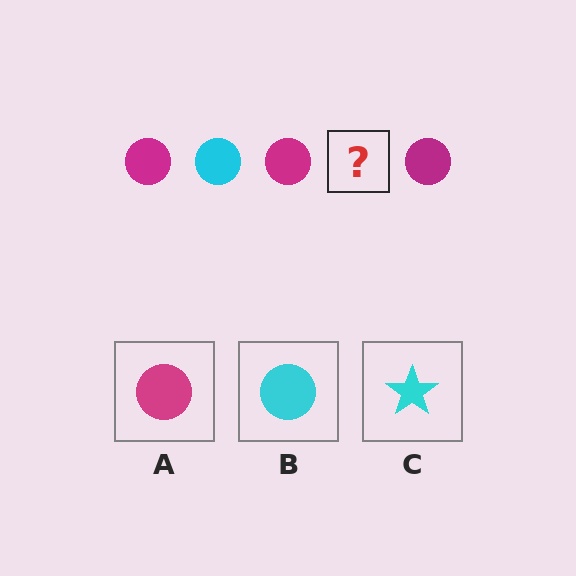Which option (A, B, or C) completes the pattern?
B.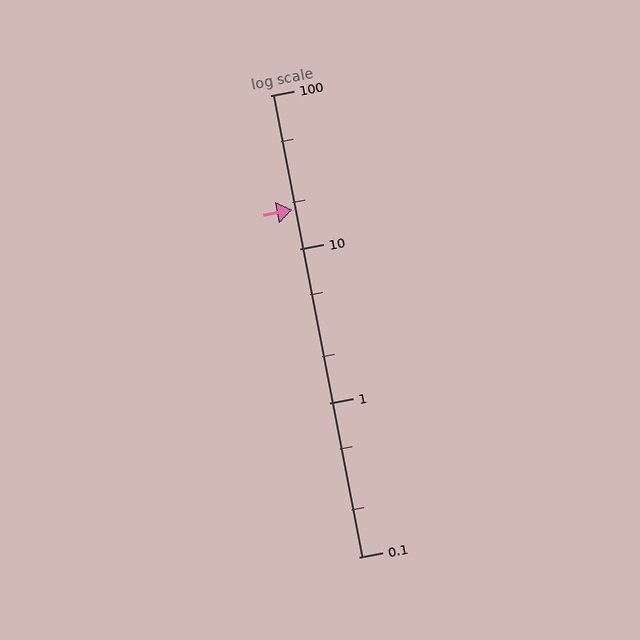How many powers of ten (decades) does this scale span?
The scale spans 3 decades, from 0.1 to 100.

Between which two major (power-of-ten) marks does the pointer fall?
The pointer is between 10 and 100.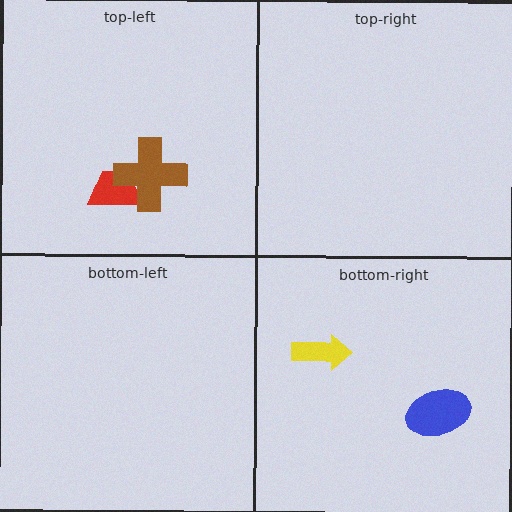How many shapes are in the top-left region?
2.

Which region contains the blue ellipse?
The bottom-right region.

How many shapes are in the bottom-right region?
2.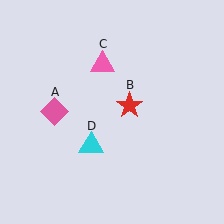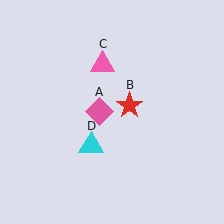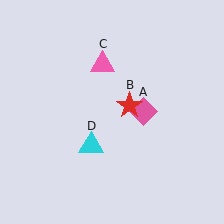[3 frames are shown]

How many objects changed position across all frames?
1 object changed position: pink diamond (object A).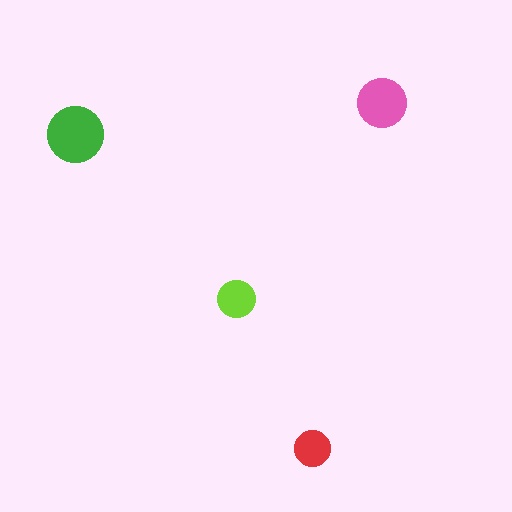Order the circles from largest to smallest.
the green one, the pink one, the lime one, the red one.